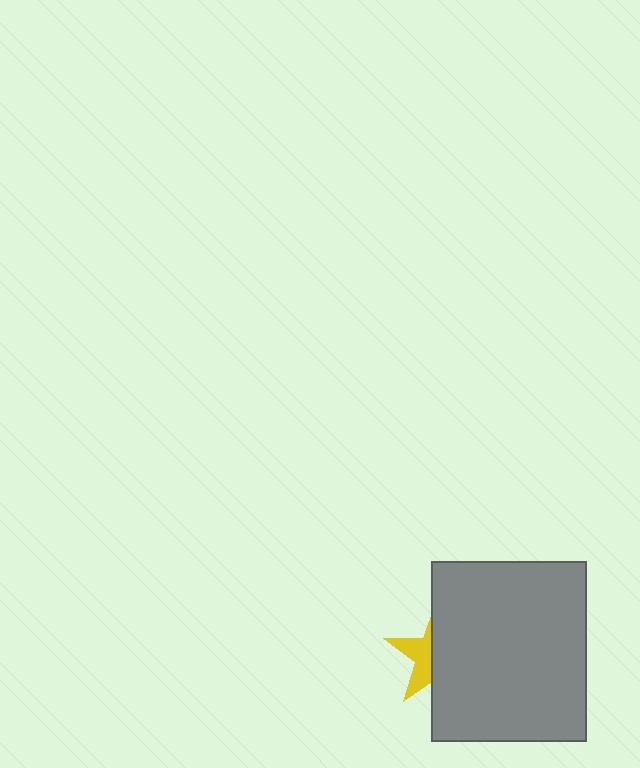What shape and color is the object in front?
The object in front is a gray rectangle.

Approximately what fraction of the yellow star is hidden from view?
Roughly 60% of the yellow star is hidden behind the gray rectangle.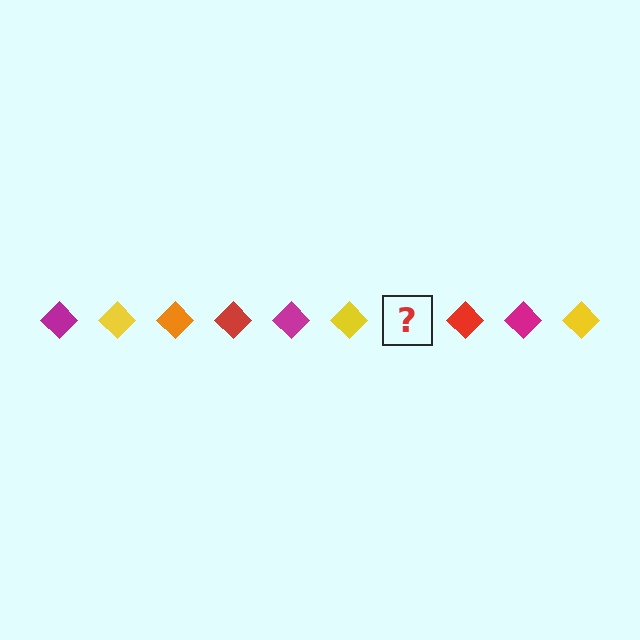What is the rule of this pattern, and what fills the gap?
The rule is that the pattern cycles through magenta, yellow, orange, red diamonds. The gap should be filled with an orange diamond.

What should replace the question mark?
The question mark should be replaced with an orange diamond.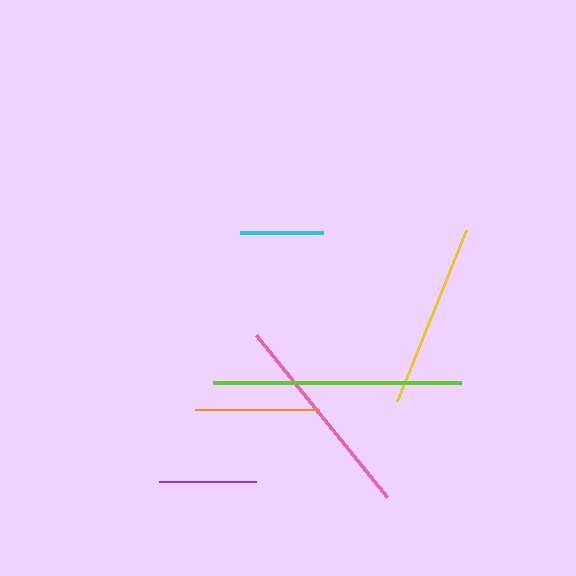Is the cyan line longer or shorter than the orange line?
The orange line is longer than the cyan line.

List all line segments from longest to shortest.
From longest to shortest: lime, pink, yellow, orange, purple, cyan.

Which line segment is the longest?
The lime line is the longest at approximately 248 pixels.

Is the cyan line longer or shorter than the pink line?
The pink line is longer than the cyan line.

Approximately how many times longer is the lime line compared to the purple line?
The lime line is approximately 2.6 times the length of the purple line.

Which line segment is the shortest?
The cyan line is the shortest at approximately 82 pixels.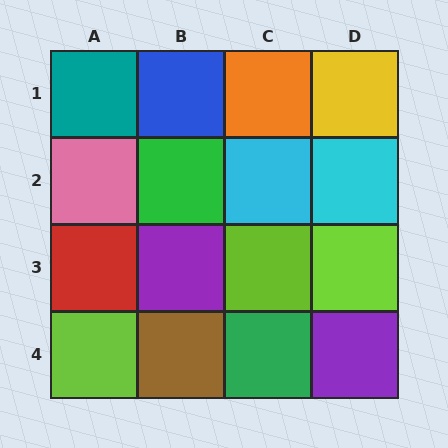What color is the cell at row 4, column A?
Lime.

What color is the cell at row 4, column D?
Purple.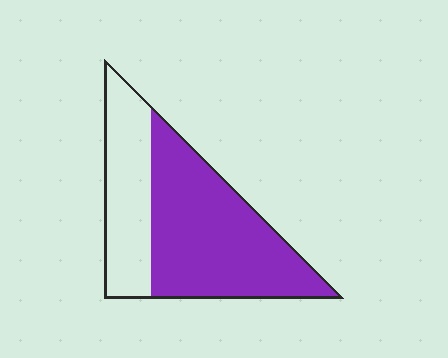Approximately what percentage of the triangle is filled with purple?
Approximately 65%.